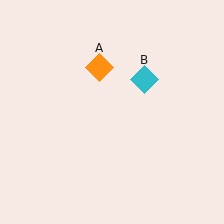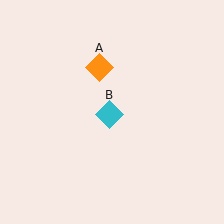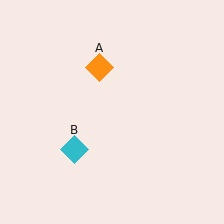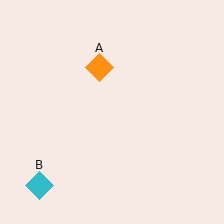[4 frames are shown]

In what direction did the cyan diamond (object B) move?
The cyan diamond (object B) moved down and to the left.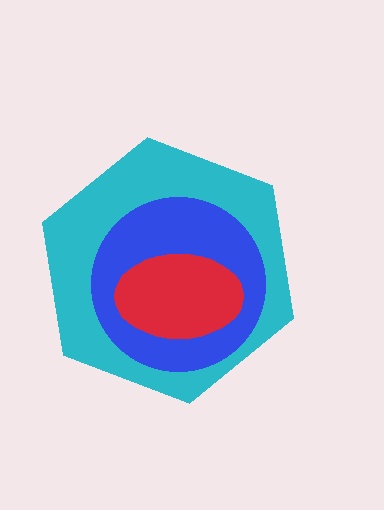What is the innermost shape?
The red ellipse.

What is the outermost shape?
The cyan hexagon.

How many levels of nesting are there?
3.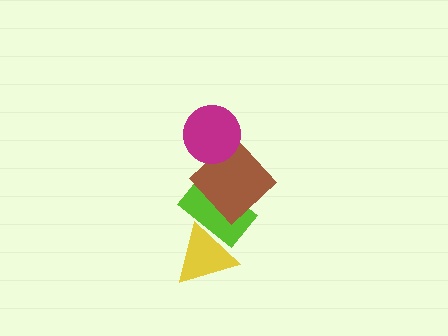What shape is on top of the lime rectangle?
The brown diamond is on top of the lime rectangle.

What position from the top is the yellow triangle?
The yellow triangle is 4th from the top.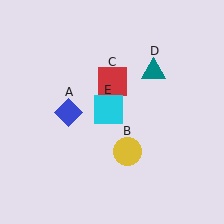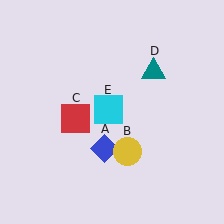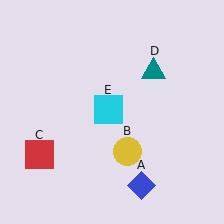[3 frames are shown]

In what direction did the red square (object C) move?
The red square (object C) moved down and to the left.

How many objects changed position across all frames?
2 objects changed position: blue diamond (object A), red square (object C).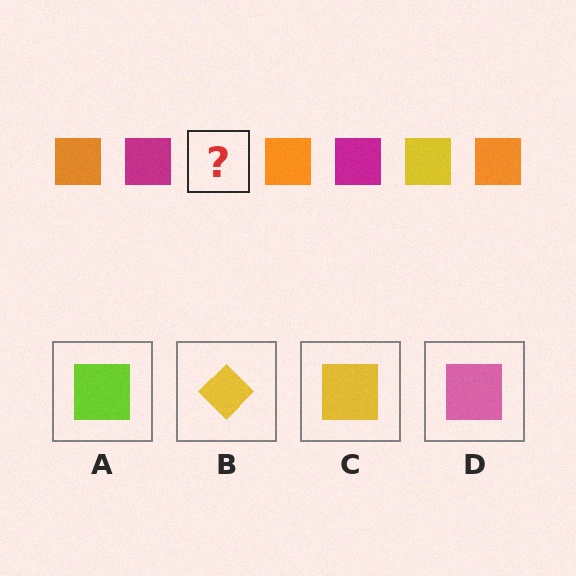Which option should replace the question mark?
Option C.